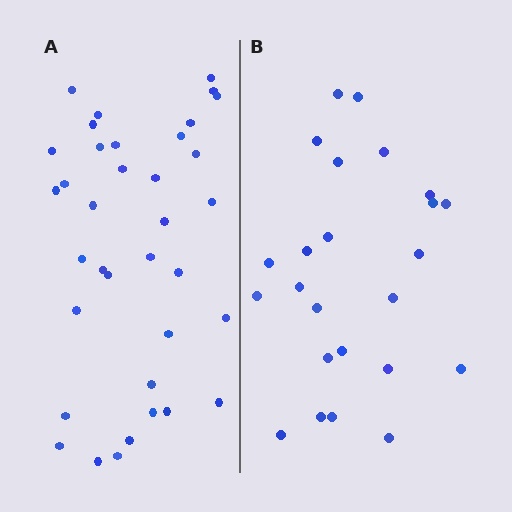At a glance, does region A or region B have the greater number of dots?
Region A (the left region) has more dots.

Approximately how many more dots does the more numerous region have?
Region A has roughly 12 or so more dots than region B.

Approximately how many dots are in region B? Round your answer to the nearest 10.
About 20 dots. (The exact count is 24, which rounds to 20.)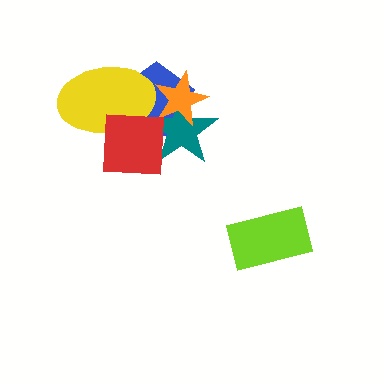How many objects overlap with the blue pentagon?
4 objects overlap with the blue pentagon.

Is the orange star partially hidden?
No, no other shape covers it.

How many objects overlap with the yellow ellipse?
2 objects overlap with the yellow ellipse.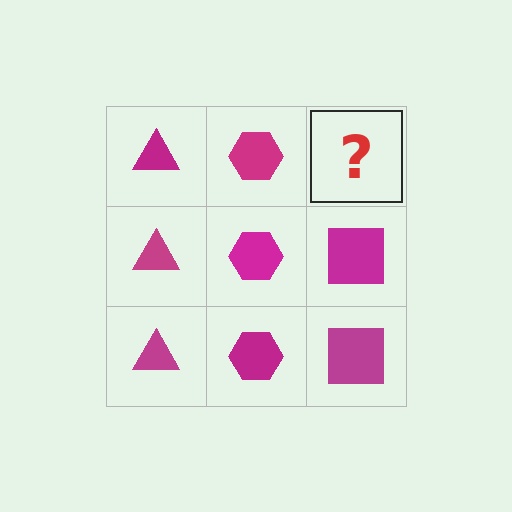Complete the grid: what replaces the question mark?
The question mark should be replaced with a magenta square.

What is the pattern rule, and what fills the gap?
The rule is that each column has a consistent shape. The gap should be filled with a magenta square.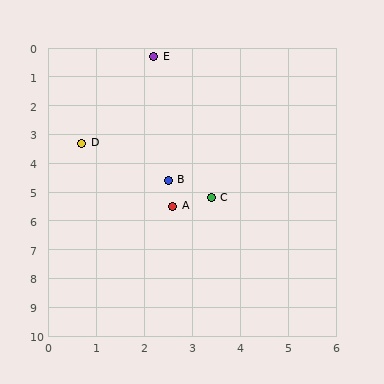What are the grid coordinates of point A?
Point A is at approximately (2.6, 5.5).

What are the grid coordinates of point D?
Point D is at approximately (0.7, 3.3).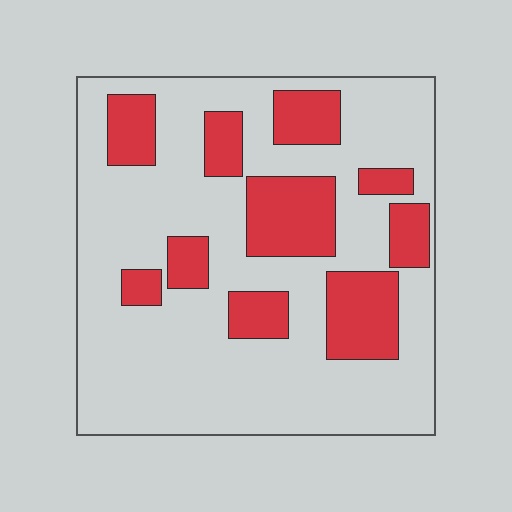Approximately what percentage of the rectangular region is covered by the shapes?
Approximately 25%.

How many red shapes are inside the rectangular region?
10.